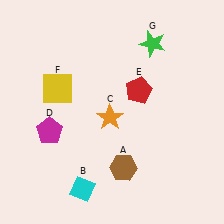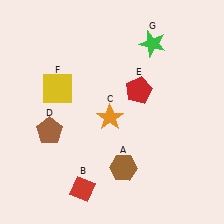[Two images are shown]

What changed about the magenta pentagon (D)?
In Image 1, D is magenta. In Image 2, it changed to brown.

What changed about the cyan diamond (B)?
In Image 1, B is cyan. In Image 2, it changed to red.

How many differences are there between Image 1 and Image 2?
There are 2 differences between the two images.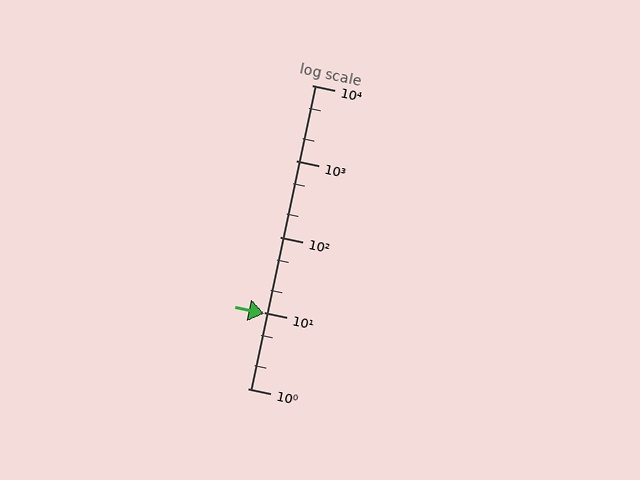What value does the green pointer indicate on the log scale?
The pointer indicates approximately 9.7.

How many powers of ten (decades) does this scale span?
The scale spans 4 decades, from 1 to 10000.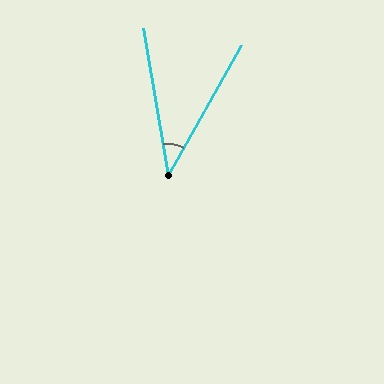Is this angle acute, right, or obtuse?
It is acute.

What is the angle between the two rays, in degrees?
Approximately 39 degrees.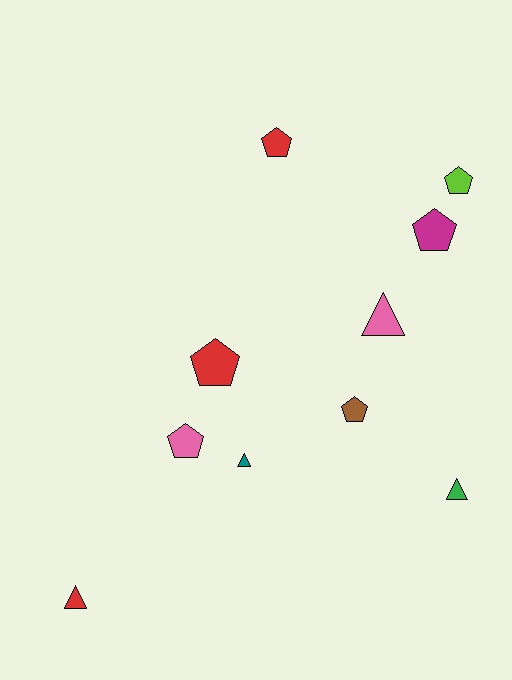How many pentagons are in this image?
There are 6 pentagons.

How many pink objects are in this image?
There are 2 pink objects.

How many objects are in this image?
There are 10 objects.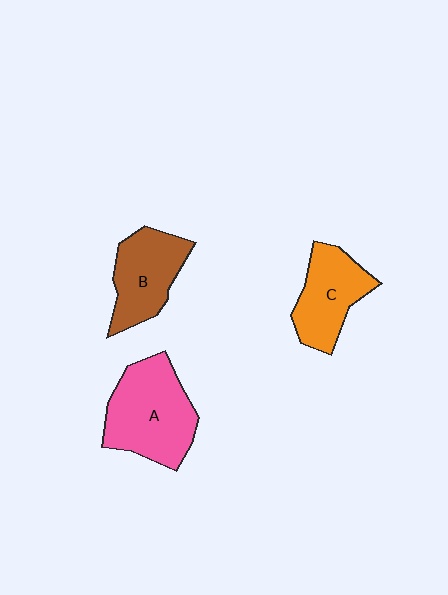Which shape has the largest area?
Shape A (pink).